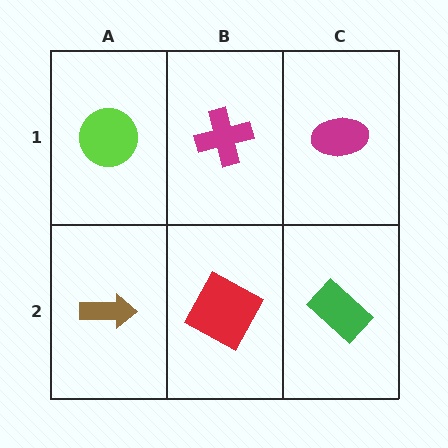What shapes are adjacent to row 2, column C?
A magenta ellipse (row 1, column C), a red square (row 2, column B).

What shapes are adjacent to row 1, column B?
A red square (row 2, column B), a lime circle (row 1, column A), a magenta ellipse (row 1, column C).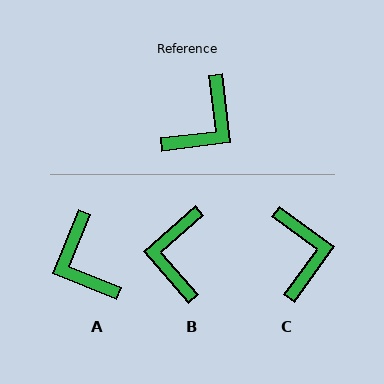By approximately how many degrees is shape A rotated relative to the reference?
Approximately 119 degrees clockwise.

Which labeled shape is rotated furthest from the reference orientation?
B, about 146 degrees away.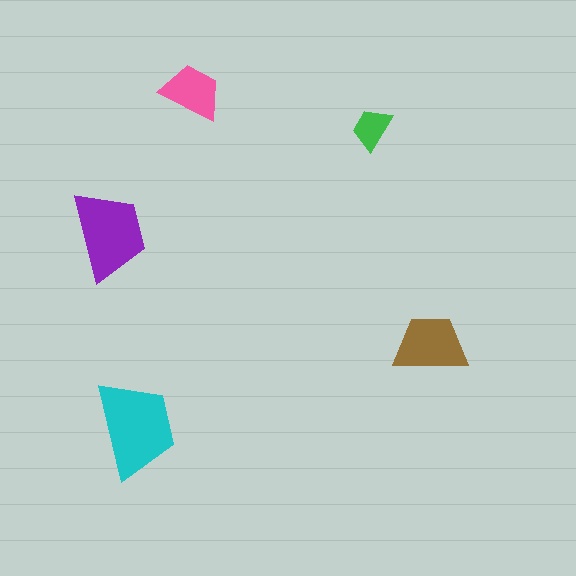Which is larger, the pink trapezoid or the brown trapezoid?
The brown one.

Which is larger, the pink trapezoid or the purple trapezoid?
The purple one.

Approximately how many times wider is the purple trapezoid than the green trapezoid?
About 2 times wider.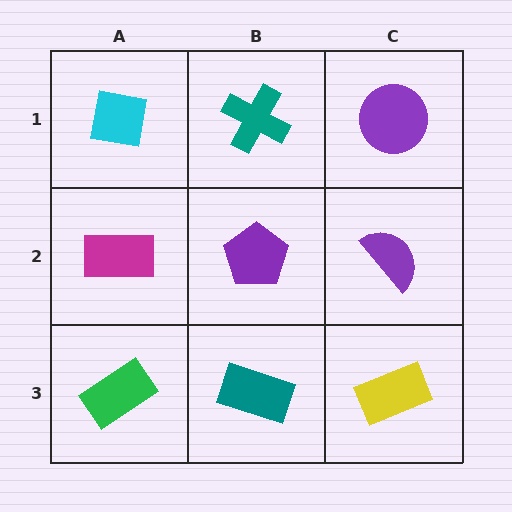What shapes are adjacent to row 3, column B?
A purple pentagon (row 2, column B), a green rectangle (row 3, column A), a yellow rectangle (row 3, column C).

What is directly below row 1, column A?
A magenta rectangle.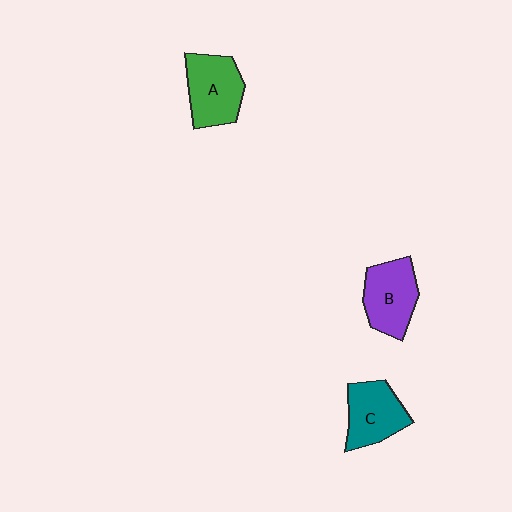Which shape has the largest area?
Shape A (green).